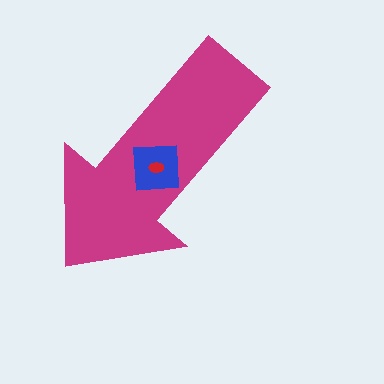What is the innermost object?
The red ellipse.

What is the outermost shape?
The magenta arrow.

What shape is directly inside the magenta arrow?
The blue square.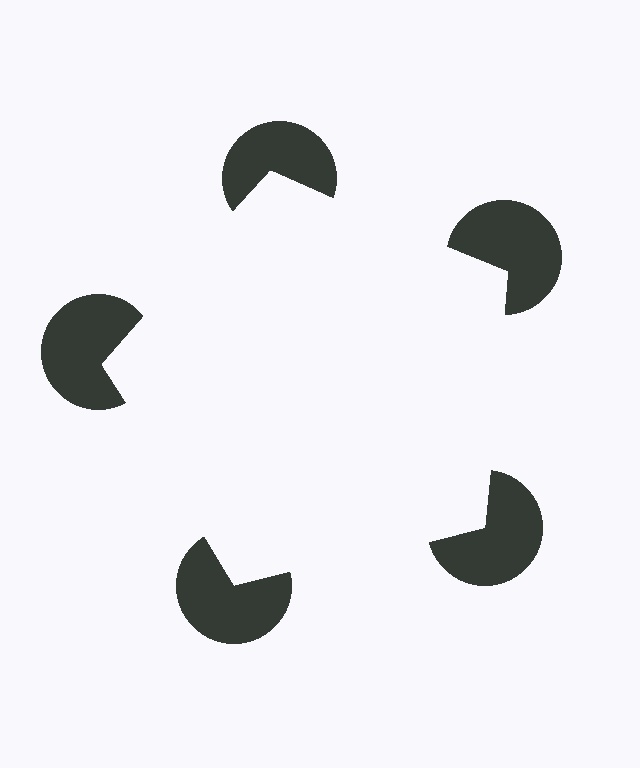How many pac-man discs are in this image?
There are 5 — one at each vertex of the illusory pentagon.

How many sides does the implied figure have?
5 sides.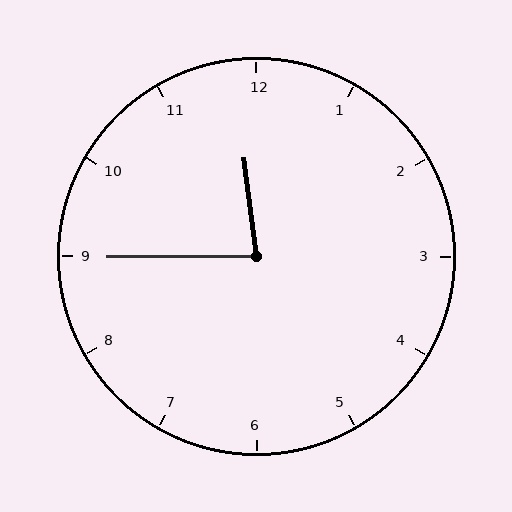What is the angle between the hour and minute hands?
Approximately 82 degrees.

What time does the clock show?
11:45.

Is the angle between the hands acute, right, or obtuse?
It is acute.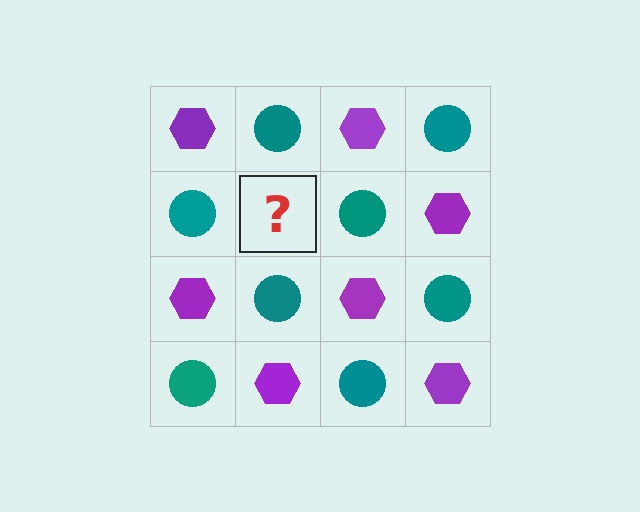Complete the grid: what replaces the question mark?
The question mark should be replaced with a purple hexagon.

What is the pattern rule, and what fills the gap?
The rule is that it alternates purple hexagon and teal circle in a checkerboard pattern. The gap should be filled with a purple hexagon.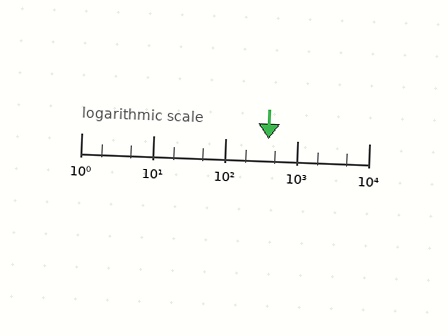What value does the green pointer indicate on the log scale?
The pointer indicates approximately 400.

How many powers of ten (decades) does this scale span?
The scale spans 4 decades, from 1 to 10000.